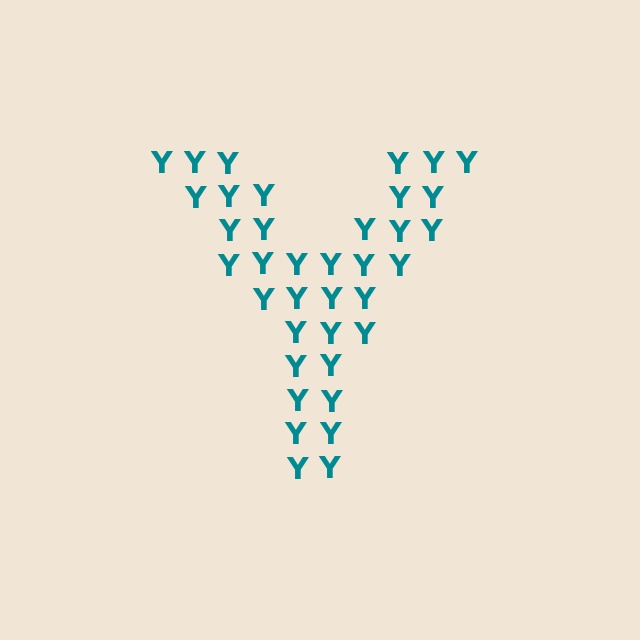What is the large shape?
The large shape is the letter Y.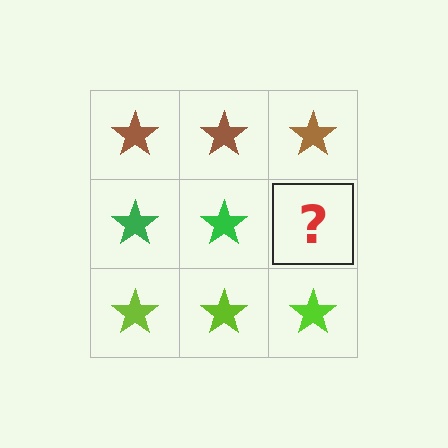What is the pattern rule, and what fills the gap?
The rule is that each row has a consistent color. The gap should be filled with a green star.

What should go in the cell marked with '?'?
The missing cell should contain a green star.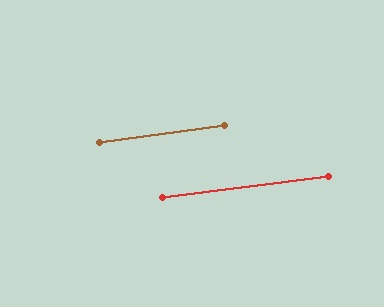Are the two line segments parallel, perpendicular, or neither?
Parallel — their directions differ by only 0.7°.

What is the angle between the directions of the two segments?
Approximately 1 degree.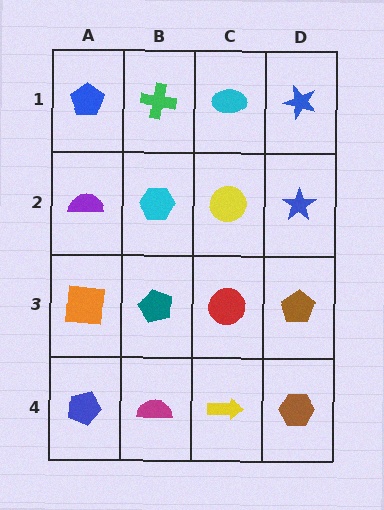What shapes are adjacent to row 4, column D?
A brown pentagon (row 3, column D), a yellow arrow (row 4, column C).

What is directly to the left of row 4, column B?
A blue pentagon.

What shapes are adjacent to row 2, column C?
A cyan ellipse (row 1, column C), a red circle (row 3, column C), a cyan hexagon (row 2, column B), a blue star (row 2, column D).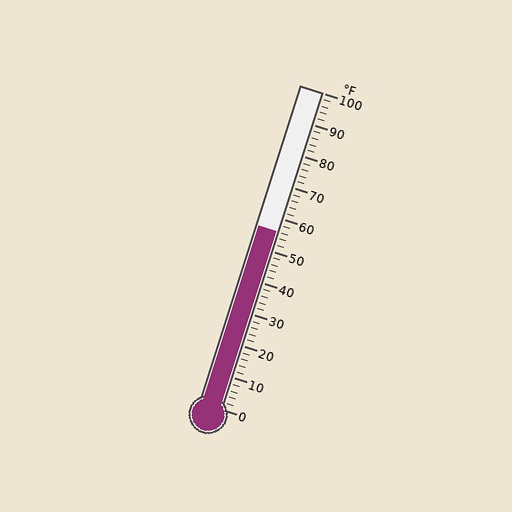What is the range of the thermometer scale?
The thermometer scale ranges from 0°F to 100°F.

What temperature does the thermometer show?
The thermometer shows approximately 56°F.